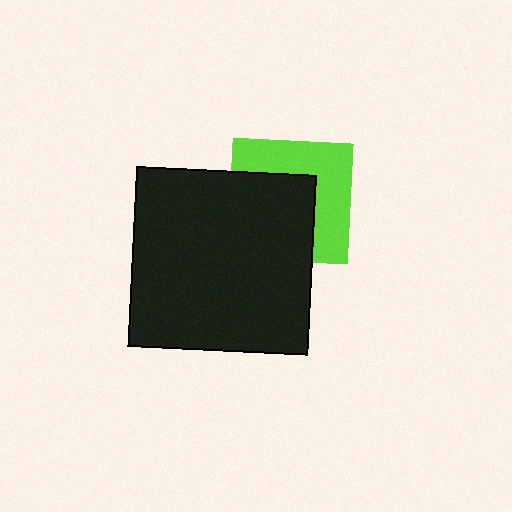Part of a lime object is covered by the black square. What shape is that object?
It is a square.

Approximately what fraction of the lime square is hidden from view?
Roughly 53% of the lime square is hidden behind the black square.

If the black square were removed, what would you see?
You would see the complete lime square.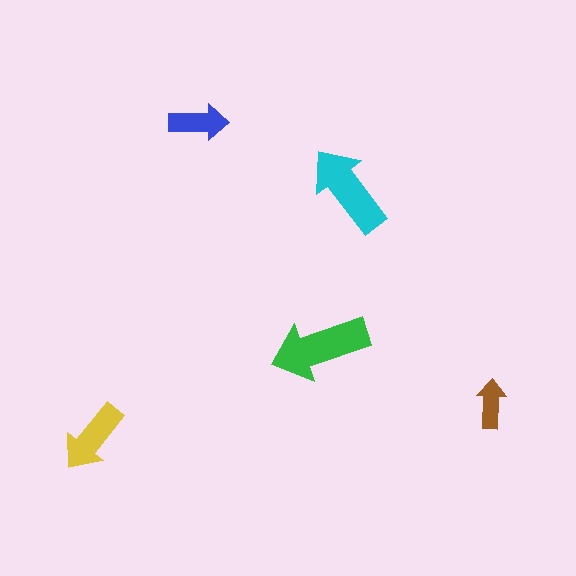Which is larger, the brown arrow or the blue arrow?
The blue one.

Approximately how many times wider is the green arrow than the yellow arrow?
About 1.5 times wider.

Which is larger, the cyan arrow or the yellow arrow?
The cyan one.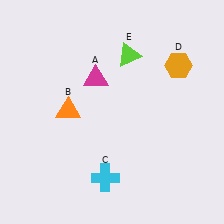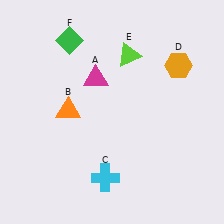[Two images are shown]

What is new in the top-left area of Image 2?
A green diamond (F) was added in the top-left area of Image 2.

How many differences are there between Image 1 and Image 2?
There is 1 difference between the two images.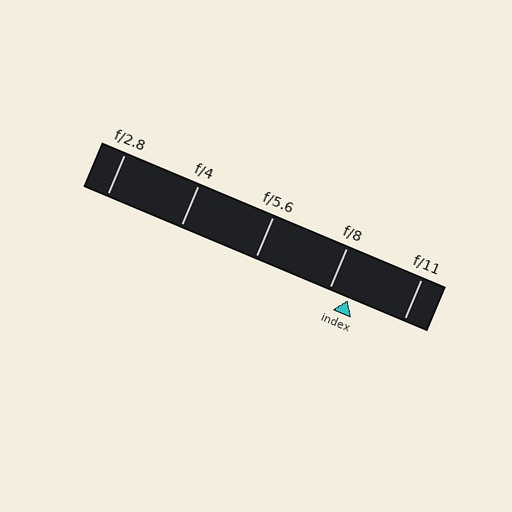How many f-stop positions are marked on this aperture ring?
There are 5 f-stop positions marked.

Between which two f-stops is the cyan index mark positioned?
The index mark is between f/8 and f/11.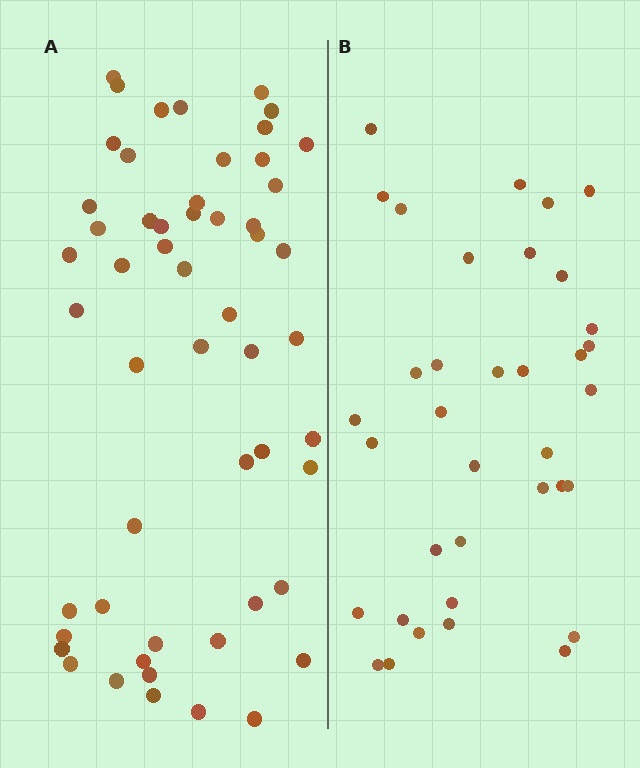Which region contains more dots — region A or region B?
Region A (the left region) has more dots.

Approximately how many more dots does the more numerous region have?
Region A has approximately 20 more dots than region B.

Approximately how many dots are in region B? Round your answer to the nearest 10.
About 40 dots. (The exact count is 36, which rounds to 40.)